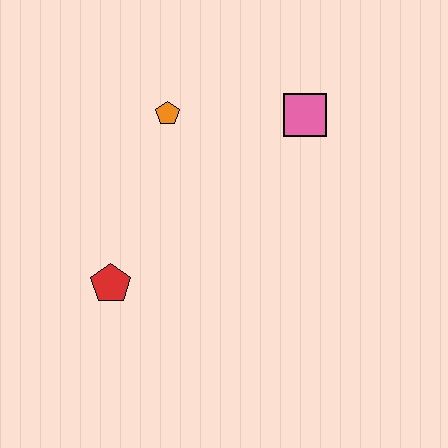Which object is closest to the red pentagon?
The orange pentagon is closest to the red pentagon.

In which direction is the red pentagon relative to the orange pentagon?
The red pentagon is below the orange pentagon.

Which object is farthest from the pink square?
The red pentagon is farthest from the pink square.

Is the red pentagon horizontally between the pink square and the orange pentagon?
No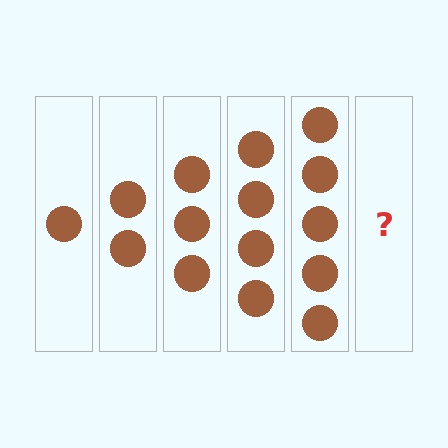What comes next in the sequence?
The next element should be 6 circles.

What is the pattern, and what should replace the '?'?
The pattern is that each step adds one more circle. The '?' should be 6 circles.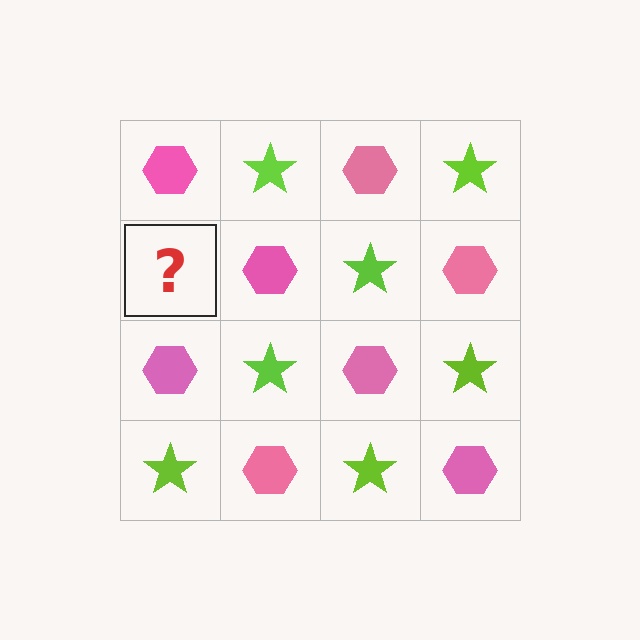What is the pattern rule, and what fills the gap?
The rule is that it alternates pink hexagon and lime star in a checkerboard pattern. The gap should be filled with a lime star.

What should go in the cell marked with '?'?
The missing cell should contain a lime star.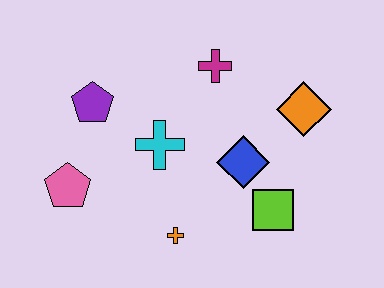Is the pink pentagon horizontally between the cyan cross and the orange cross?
No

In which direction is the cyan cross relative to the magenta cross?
The cyan cross is below the magenta cross.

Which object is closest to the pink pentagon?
The purple pentagon is closest to the pink pentagon.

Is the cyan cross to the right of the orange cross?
No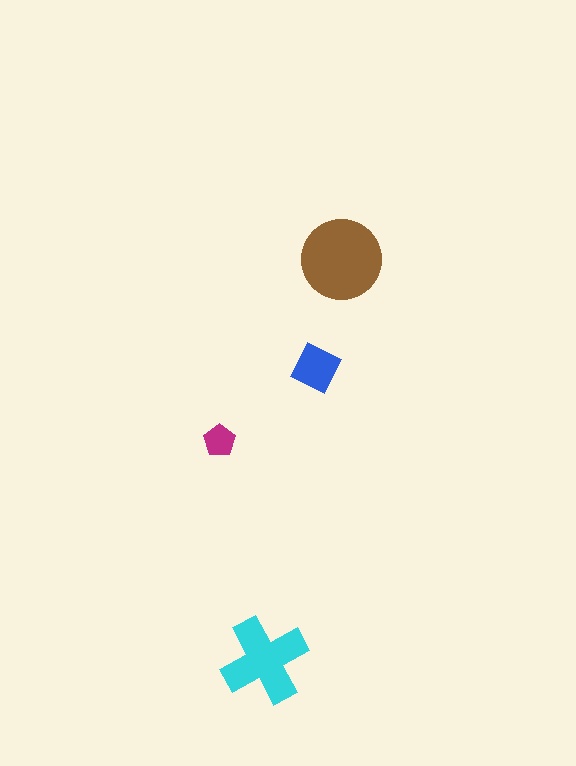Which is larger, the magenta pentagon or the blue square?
The blue square.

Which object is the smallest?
The magenta pentagon.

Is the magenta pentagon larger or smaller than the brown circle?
Smaller.